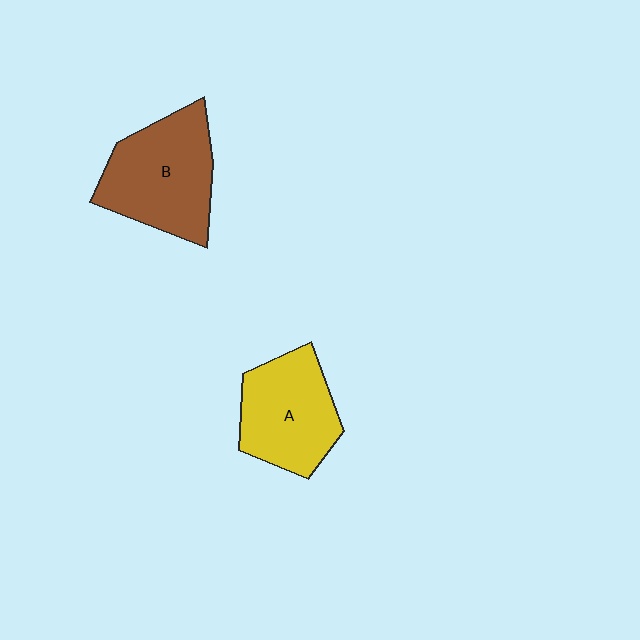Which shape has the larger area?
Shape B (brown).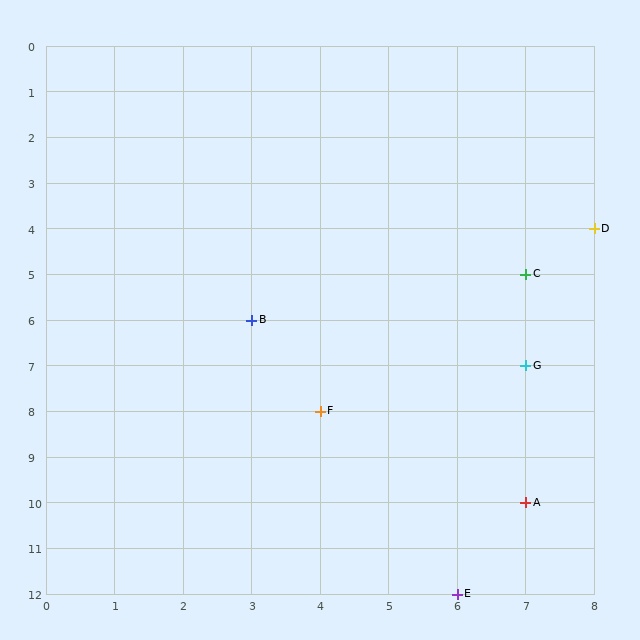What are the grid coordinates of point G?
Point G is at grid coordinates (7, 7).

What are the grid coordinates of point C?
Point C is at grid coordinates (7, 5).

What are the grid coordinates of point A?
Point A is at grid coordinates (7, 10).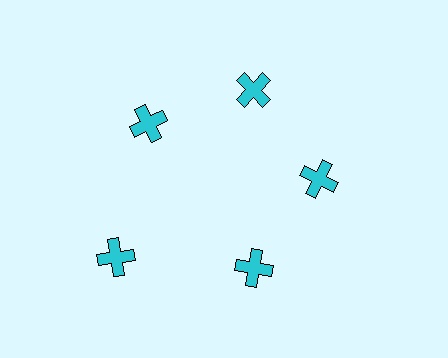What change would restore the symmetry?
The symmetry would be restored by moving it inward, back onto the ring so that all 5 crosses sit at equal angles and equal distance from the center.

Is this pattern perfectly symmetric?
No. The 5 cyan crosses are arranged in a ring, but one element near the 8 o'clock position is pushed outward from the center, breaking the 5-fold rotational symmetry.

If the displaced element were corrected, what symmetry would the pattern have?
It would have 5-fold rotational symmetry — the pattern would map onto itself every 72 degrees.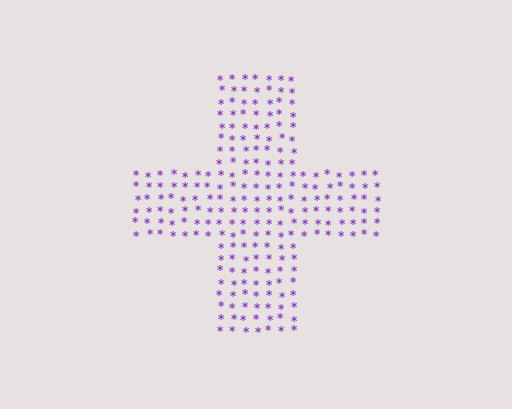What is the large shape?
The large shape is a cross.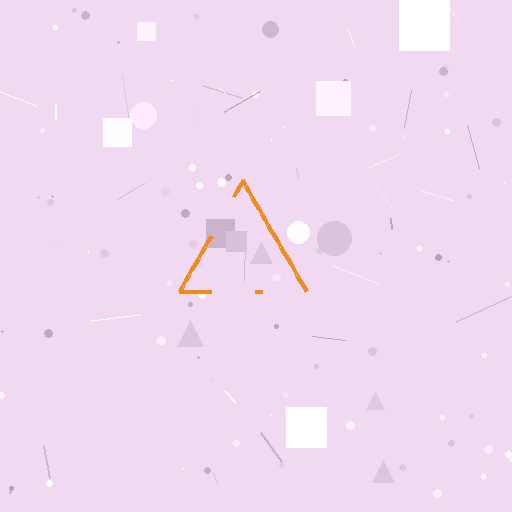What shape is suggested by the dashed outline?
The dashed outline suggests a triangle.